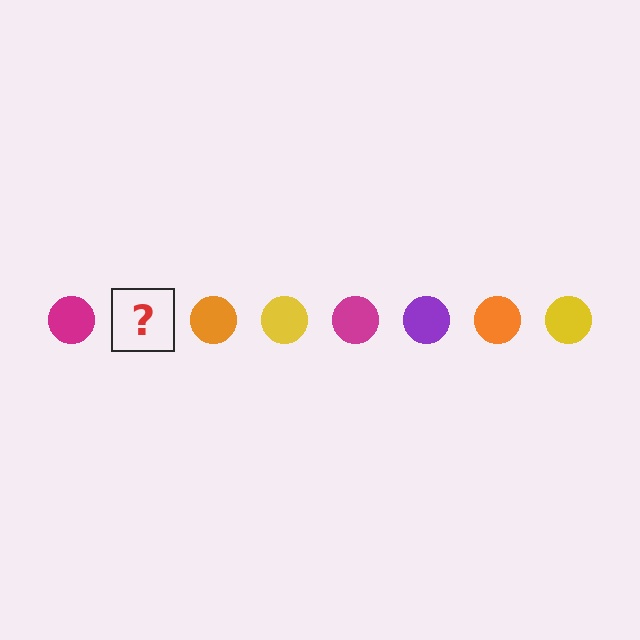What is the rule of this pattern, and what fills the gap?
The rule is that the pattern cycles through magenta, purple, orange, yellow circles. The gap should be filled with a purple circle.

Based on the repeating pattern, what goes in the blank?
The blank should be a purple circle.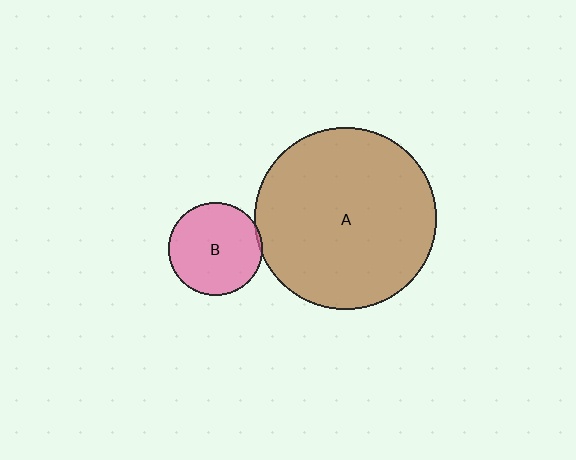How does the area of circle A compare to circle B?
Approximately 3.8 times.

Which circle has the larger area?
Circle A (brown).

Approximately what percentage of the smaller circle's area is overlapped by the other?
Approximately 5%.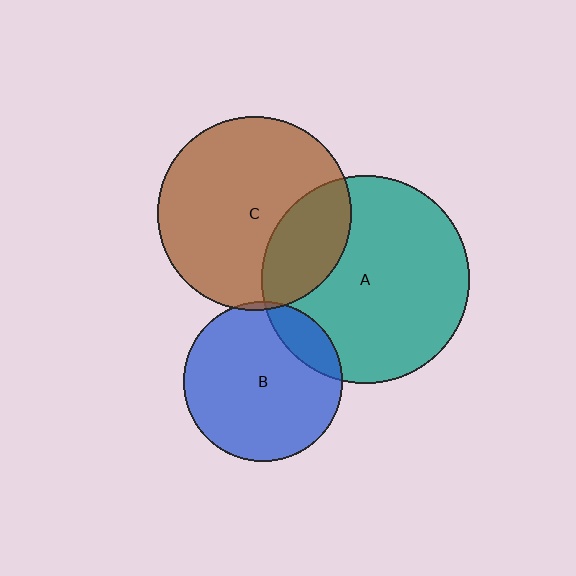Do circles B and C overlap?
Yes.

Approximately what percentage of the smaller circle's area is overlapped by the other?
Approximately 5%.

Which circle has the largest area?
Circle A (teal).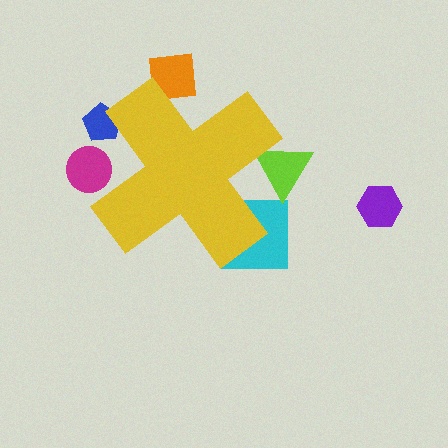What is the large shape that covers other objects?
A yellow cross.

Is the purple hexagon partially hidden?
No, the purple hexagon is fully visible.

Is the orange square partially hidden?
Yes, the orange square is partially hidden behind the yellow cross.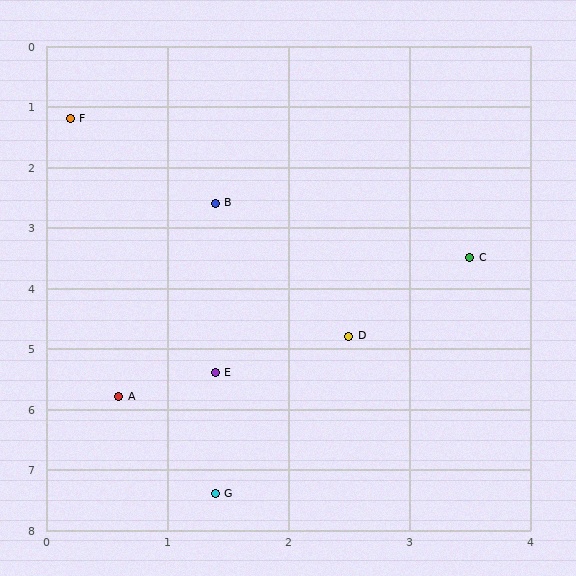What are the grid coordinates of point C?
Point C is at approximately (3.5, 3.5).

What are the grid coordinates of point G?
Point G is at approximately (1.4, 7.4).